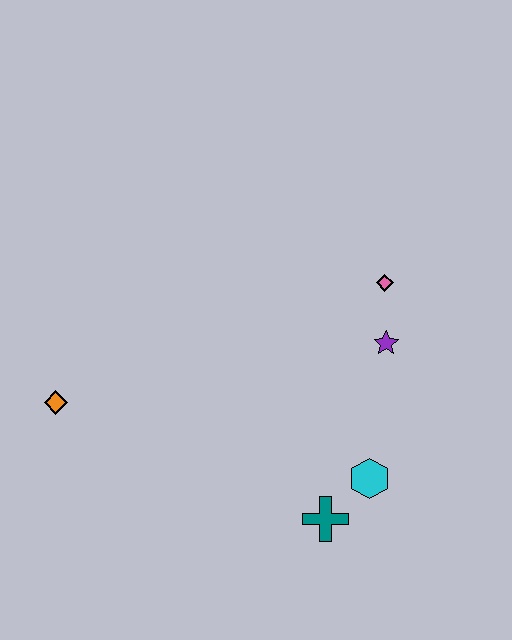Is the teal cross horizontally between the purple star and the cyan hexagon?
No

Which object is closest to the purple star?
The pink diamond is closest to the purple star.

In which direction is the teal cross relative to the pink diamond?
The teal cross is below the pink diamond.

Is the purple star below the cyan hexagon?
No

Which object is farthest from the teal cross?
The orange diamond is farthest from the teal cross.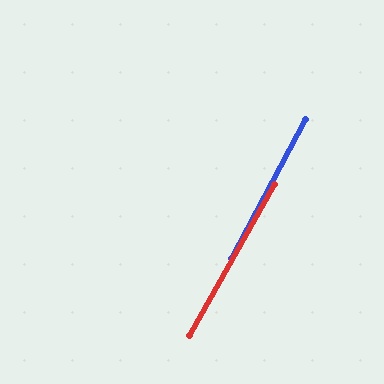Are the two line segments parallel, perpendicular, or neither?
Parallel — their directions differ by only 1.6°.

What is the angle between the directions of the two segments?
Approximately 2 degrees.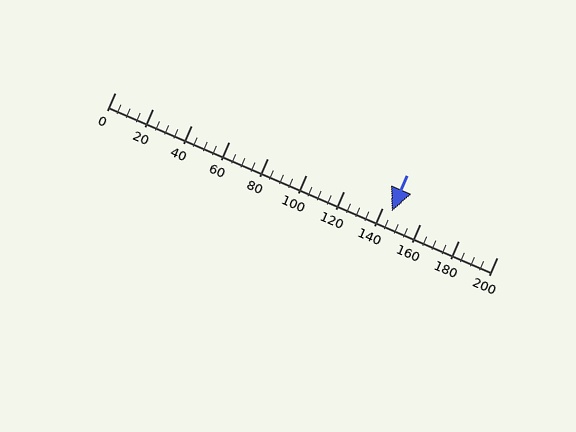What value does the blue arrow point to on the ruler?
The blue arrow points to approximately 145.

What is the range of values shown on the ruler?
The ruler shows values from 0 to 200.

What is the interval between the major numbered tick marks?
The major tick marks are spaced 20 units apart.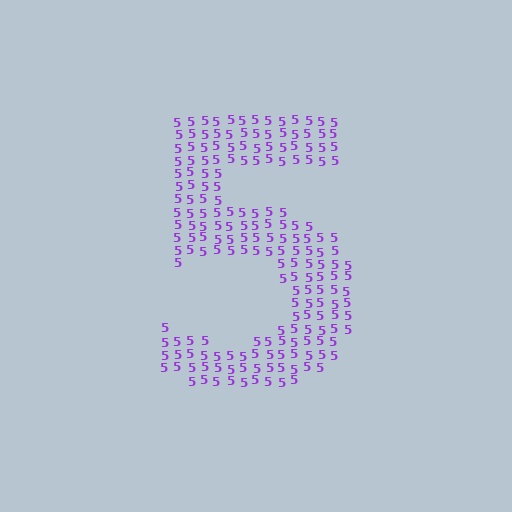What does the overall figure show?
The overall figure shows the digit 5.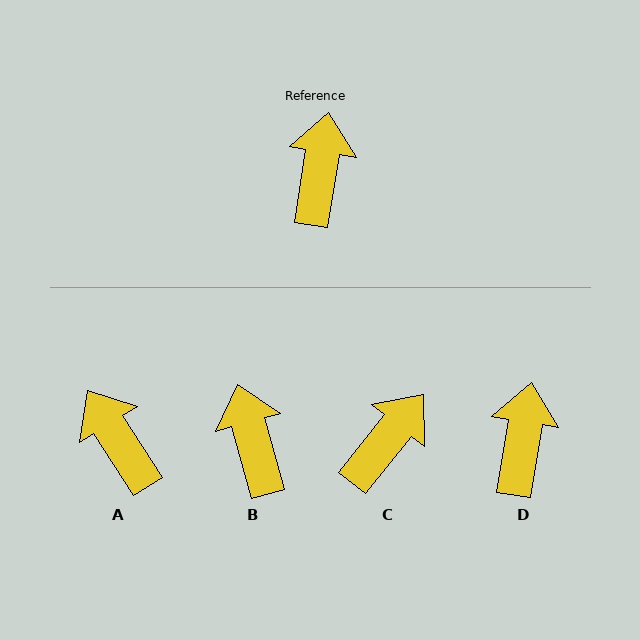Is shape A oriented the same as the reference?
No, it is off by about 41 degrees.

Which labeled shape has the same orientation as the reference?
D.